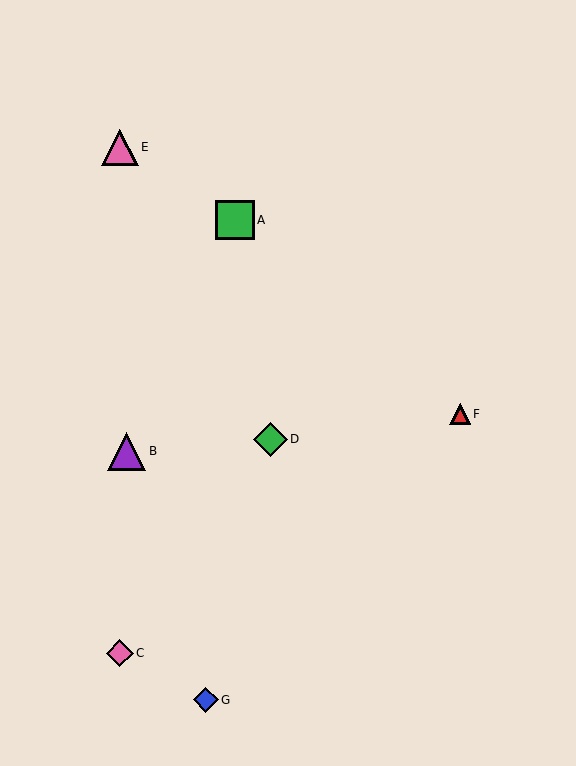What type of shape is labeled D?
Shape D is a green diamond.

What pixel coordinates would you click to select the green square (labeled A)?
Click at (235, 220) to select the green square A.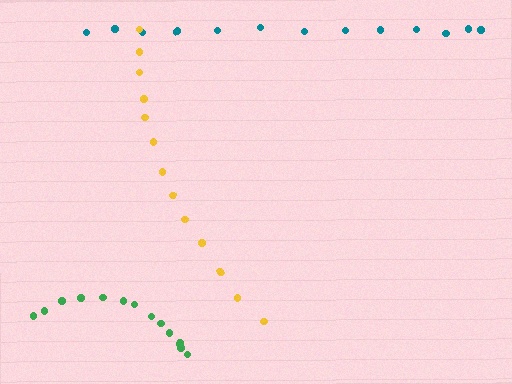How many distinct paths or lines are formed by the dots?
There are 3 distinct paths.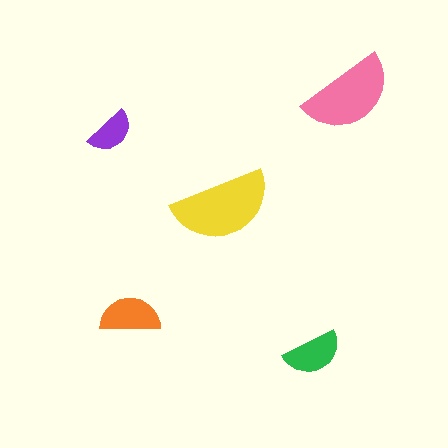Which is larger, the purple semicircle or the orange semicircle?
The orange one.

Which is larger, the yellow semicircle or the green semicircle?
The yellow one.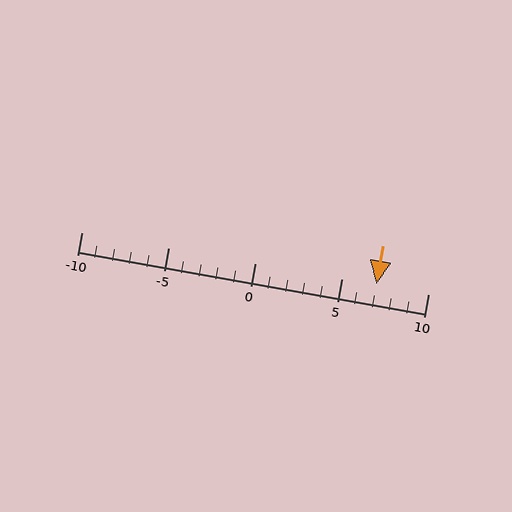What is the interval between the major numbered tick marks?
The major tick marks are spaced 5 units apart.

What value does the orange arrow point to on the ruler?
The orange arrow points to approximately 7.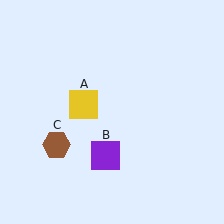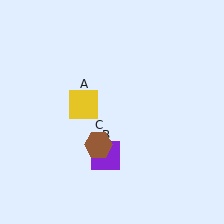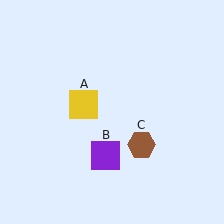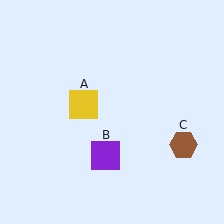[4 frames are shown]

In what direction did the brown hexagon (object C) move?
The brown hexagon (object C) moved right.